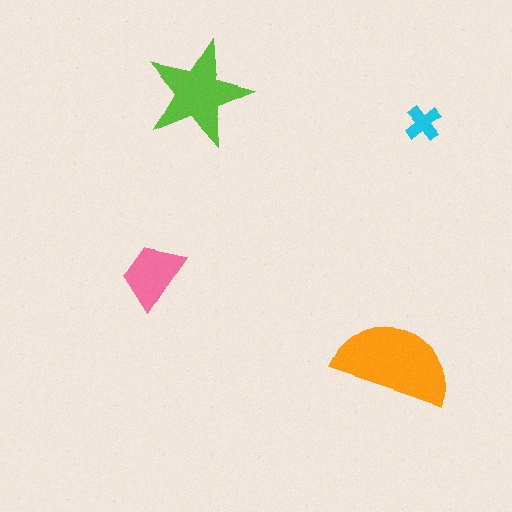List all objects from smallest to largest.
The cyan cross, the pink trapezoid, the lime star, the orange semicircle.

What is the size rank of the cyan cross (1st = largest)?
4th.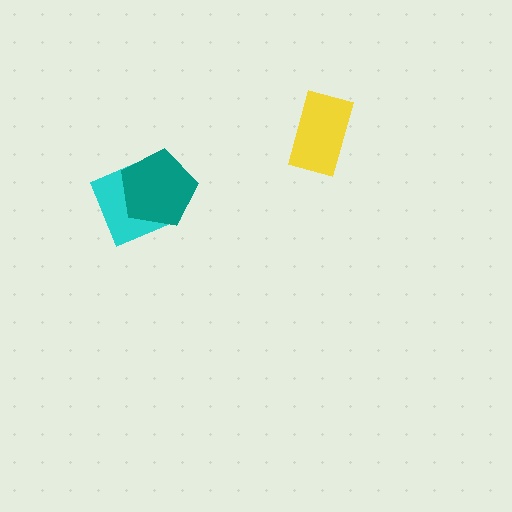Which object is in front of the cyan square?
The teal pentagon is in front of the cyan square.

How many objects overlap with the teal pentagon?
1 object overlaps with the teal pentagon.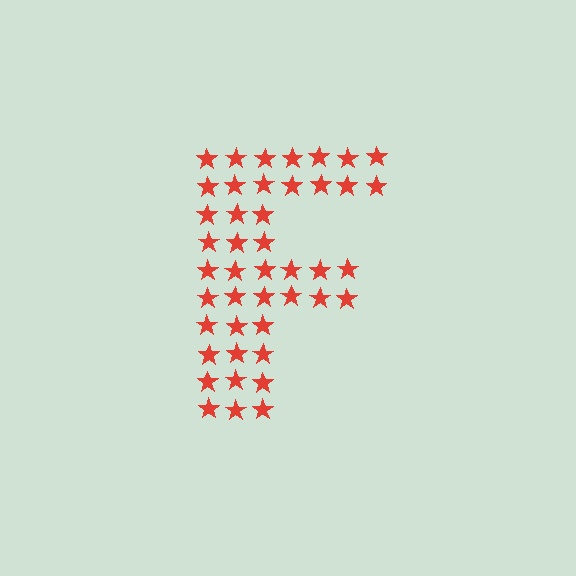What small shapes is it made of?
It is made of small stars.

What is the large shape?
The large shape is the letter F.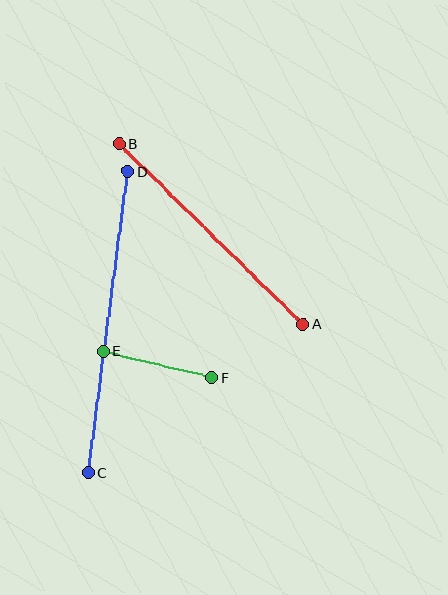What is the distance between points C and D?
The distance is approximately 304 pixels.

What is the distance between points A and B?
The distance is approximately 258 pixels.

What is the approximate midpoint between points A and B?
The midpoint is at approximately (211, 234) pixels.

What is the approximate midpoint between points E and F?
The midpoint is at approximately (157, 364) pixels.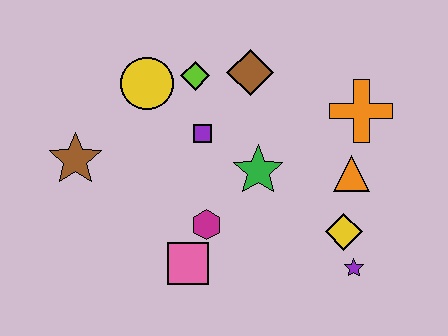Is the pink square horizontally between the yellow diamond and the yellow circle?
Yes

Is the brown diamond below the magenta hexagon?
No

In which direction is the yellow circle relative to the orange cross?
The yellow circle is to the left of the orange cross.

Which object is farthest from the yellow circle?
The purple star is farthest from the yellow circle.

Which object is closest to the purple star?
The yellow diamond is closest to the purple star.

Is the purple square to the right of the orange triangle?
No